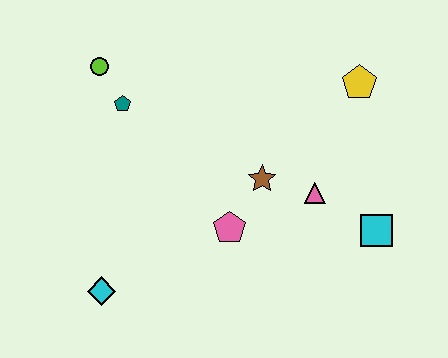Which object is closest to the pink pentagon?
The brown star is closest to the pink pentagon.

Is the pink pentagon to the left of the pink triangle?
Yes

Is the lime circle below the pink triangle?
No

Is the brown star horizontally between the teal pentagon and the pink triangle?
Yes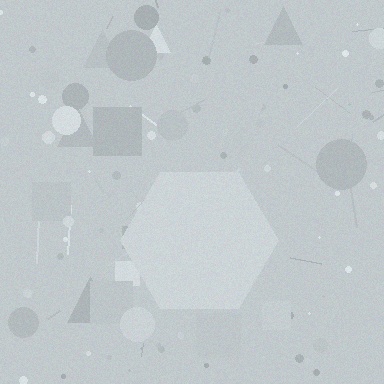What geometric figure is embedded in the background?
A hexagon is embedded in the background.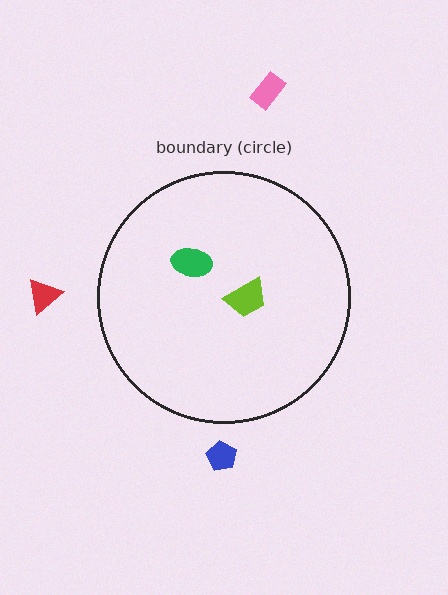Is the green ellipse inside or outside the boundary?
Inside.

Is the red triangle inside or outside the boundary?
Outside.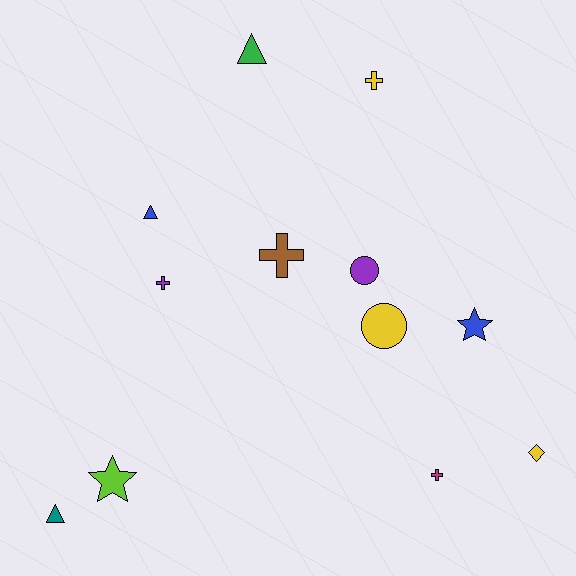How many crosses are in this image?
There are 4 crosses.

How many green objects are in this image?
There is 1 green object.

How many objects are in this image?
There are 12 objects.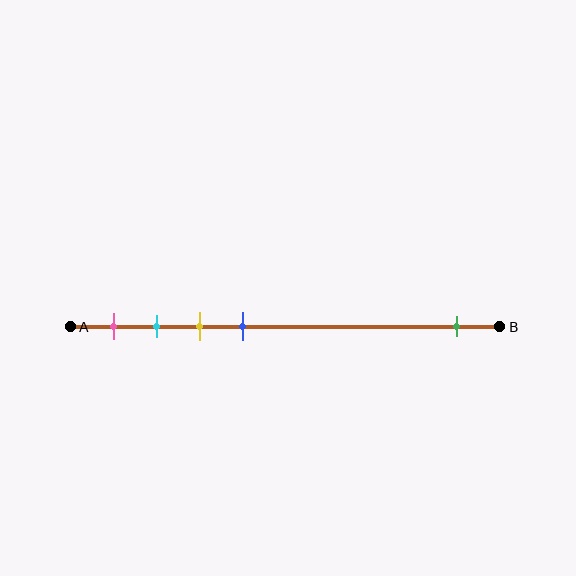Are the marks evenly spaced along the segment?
No, the marks are not evenly spaced.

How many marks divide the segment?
There are 5 marks dividing the segment.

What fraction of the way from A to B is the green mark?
The green mark is approximately 90% (0.9) of the way from A to B.